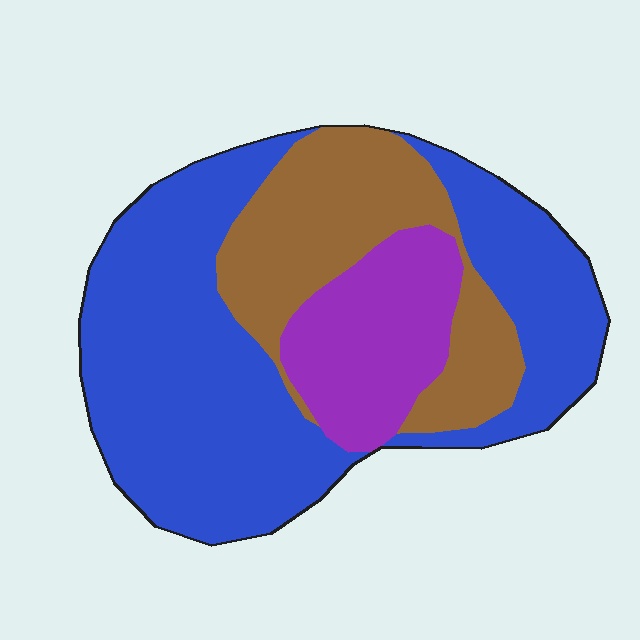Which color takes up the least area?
Purple, at roughly 15%.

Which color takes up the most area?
Blue, at roughly 55%.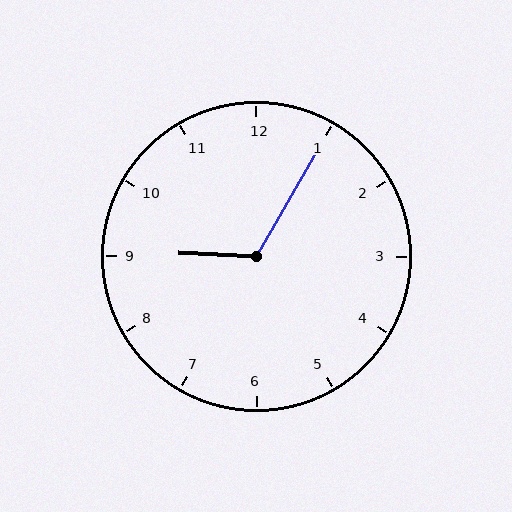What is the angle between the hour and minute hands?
Approximately 118 degrees.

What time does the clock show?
9:05.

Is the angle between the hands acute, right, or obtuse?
It is obtuse.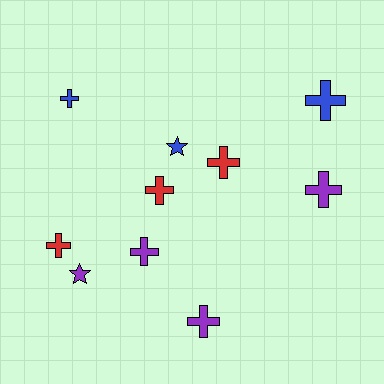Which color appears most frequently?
Purple, with 4 objects.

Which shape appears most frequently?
Cross, with 8 objects.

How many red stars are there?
There are no red stars.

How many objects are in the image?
There are 10 objects.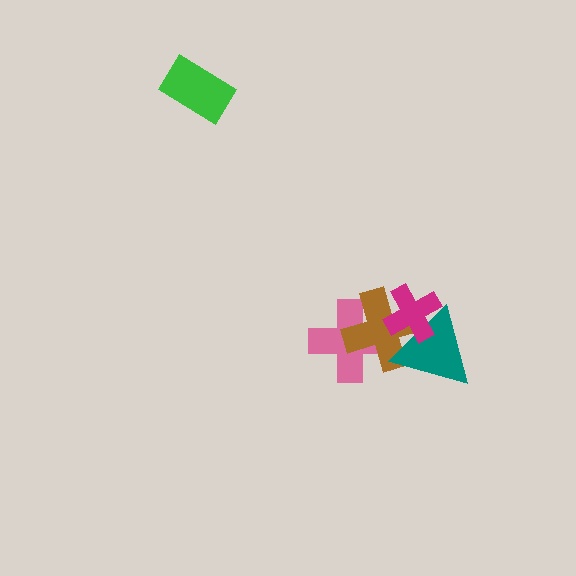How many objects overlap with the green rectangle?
0 objects overlap with the green rectangle.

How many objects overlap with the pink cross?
1 object overlaps with the pink cross.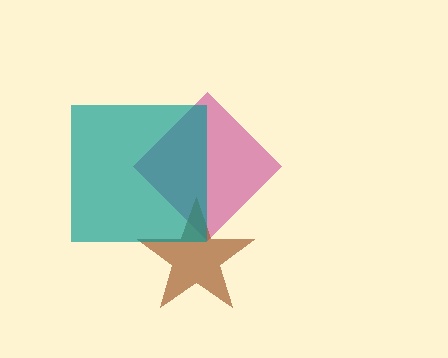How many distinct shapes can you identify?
There are 3 distinct shapes: a magenta diamond, a brown star, a teal square.